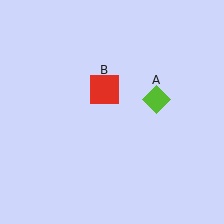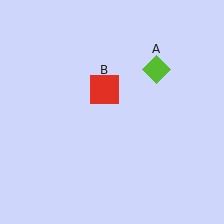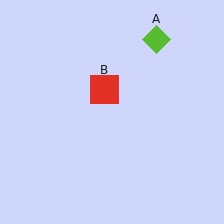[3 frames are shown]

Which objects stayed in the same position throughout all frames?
Red square (object B) remained stationary.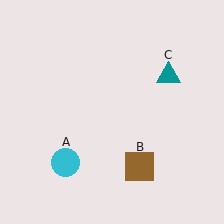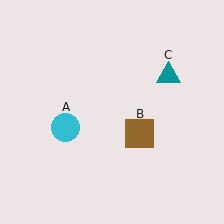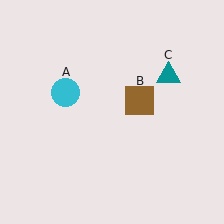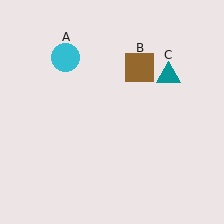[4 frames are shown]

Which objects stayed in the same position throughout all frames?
Teal triangle (object C) remained stationary.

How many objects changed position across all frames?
2 objects changed position: cyan circle (object A), brown square (object B).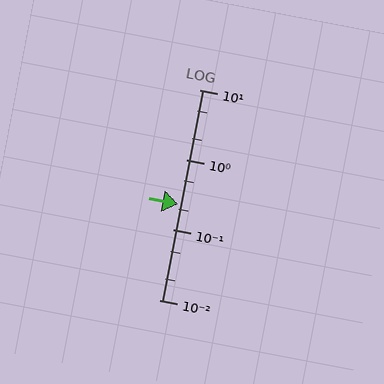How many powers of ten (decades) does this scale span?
The scale spans 3 decades, from 0.01 to 10.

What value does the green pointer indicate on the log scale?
The pointer indicates approximately 0.23.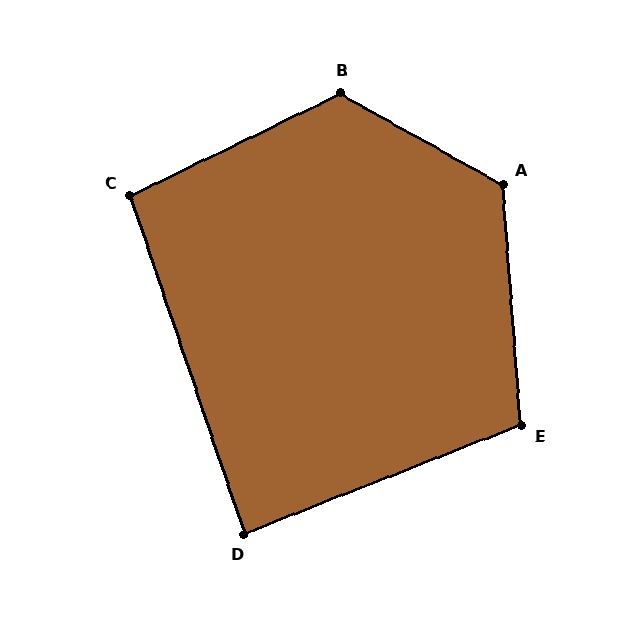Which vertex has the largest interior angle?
B, at approximately 125 degrees.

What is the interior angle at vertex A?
Approximately 124 degrees (obtuse).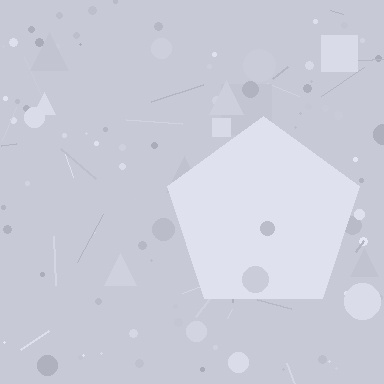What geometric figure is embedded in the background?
A pentagon is embedded in the background.